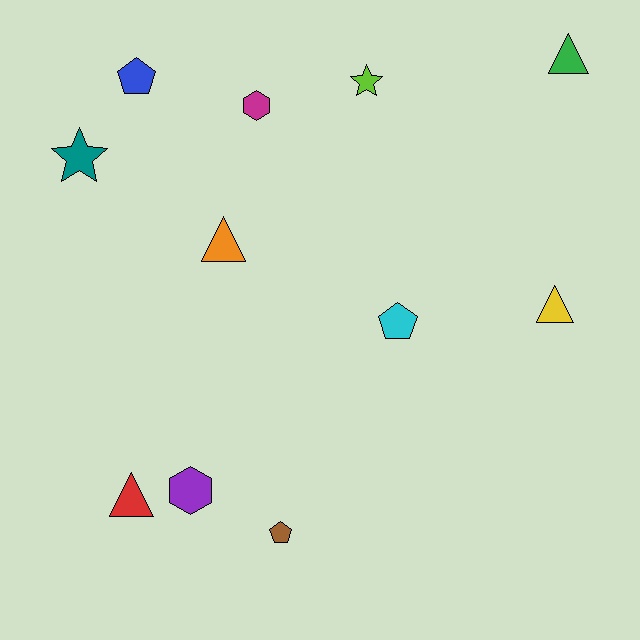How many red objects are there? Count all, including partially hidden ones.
There is 1 red object.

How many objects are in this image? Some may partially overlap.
There are 11 objects.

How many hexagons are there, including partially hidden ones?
There are 2 hexagons.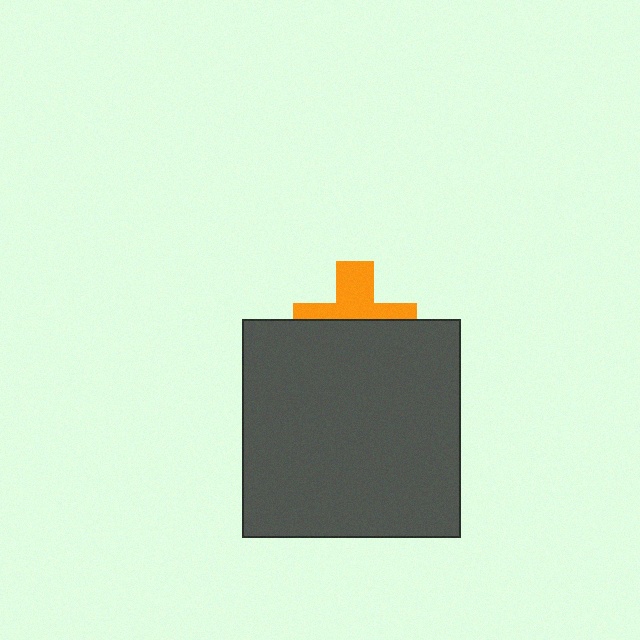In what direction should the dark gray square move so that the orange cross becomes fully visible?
The dark gray square should move down. That is the shortest direction to clear the overlap and leave the orange cross fully visible.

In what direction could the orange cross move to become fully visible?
The orange cross could move up. That would shift it out from behind the dark gray square entirely.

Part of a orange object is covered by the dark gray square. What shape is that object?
It is a cross.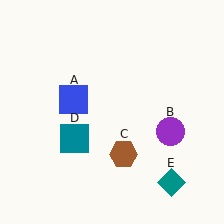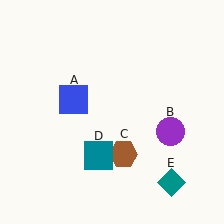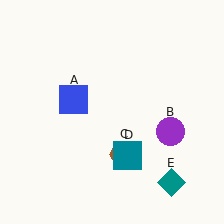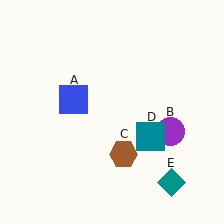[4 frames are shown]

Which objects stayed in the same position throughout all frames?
Blue square (object A) and purple circle (object B) and brown hexagon (object C) and teal diamond (object E) remained stationary.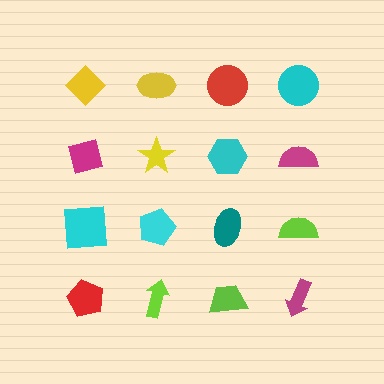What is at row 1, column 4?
A cyan circle.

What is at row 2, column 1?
A magenta square.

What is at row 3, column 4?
A lime semicircle.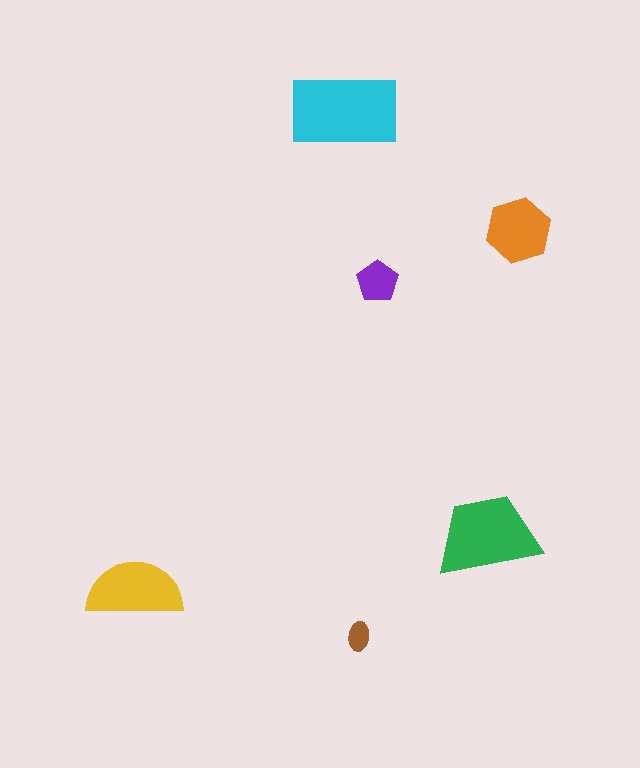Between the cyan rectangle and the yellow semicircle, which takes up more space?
The cyan rectangle.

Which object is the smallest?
The brown ellipse.